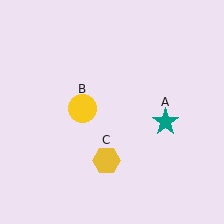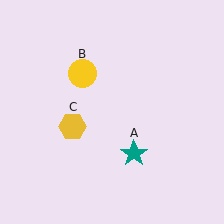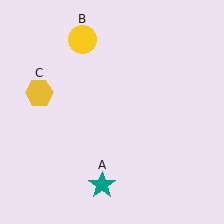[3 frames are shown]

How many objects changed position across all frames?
3 objects changed position: teal star (object A), yellow circle (object B), yellow hexagon (object C).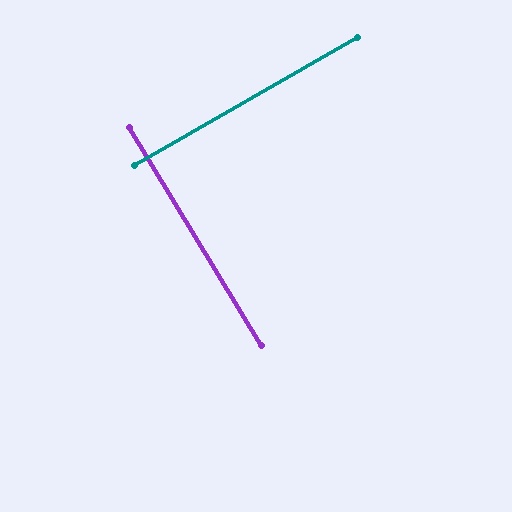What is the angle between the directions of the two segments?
Approximately 89 degrees.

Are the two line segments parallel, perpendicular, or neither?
Perpendicular — they meet at approximately 89°.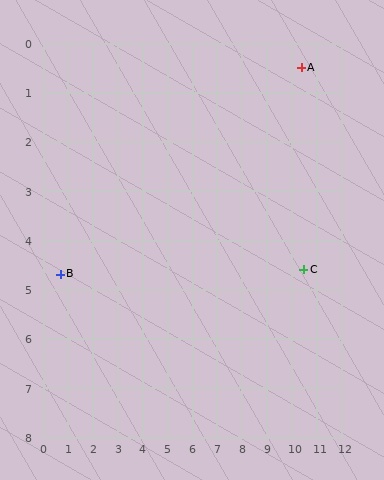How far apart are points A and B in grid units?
Points A and B are about 10.6 grid units apart.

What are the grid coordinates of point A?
Point A is at approximately (10.4, 0.5).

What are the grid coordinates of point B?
Point B is at approximately (0.7, 4.7).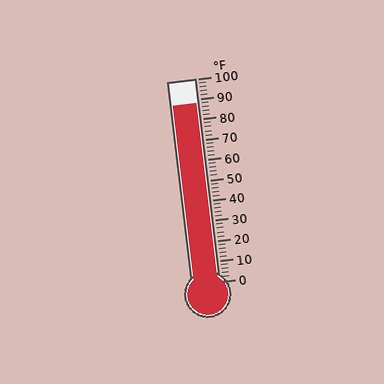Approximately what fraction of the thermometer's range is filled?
The thermometer is filled to approximately 90% of its range.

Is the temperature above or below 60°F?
The temperature is above 60°F.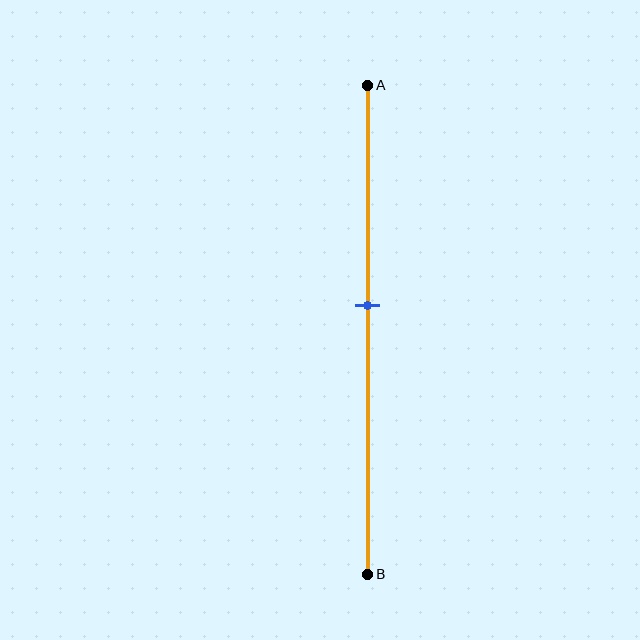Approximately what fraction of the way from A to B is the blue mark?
The blue mark is approximately 45% of the way from A to B.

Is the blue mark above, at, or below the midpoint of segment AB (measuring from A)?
The blue mark is above the midpoint of segment AB.